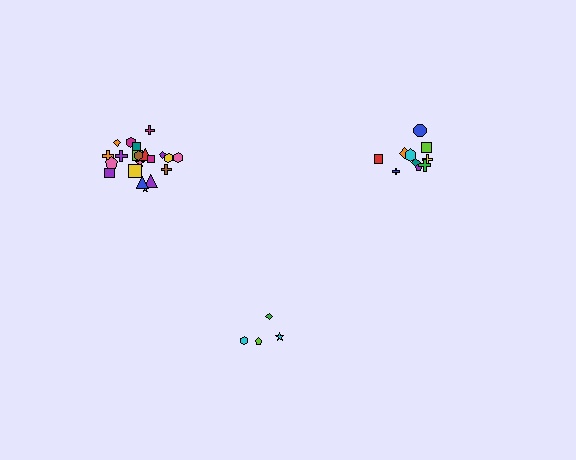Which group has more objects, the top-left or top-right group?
The top-left group.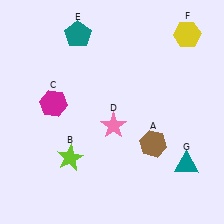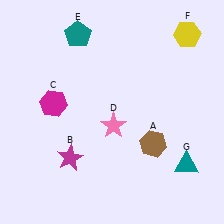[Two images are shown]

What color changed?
The star (B) changed from lime in Image 1 to magenta in Image 2.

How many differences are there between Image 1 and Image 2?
There is 1 difference between the two images.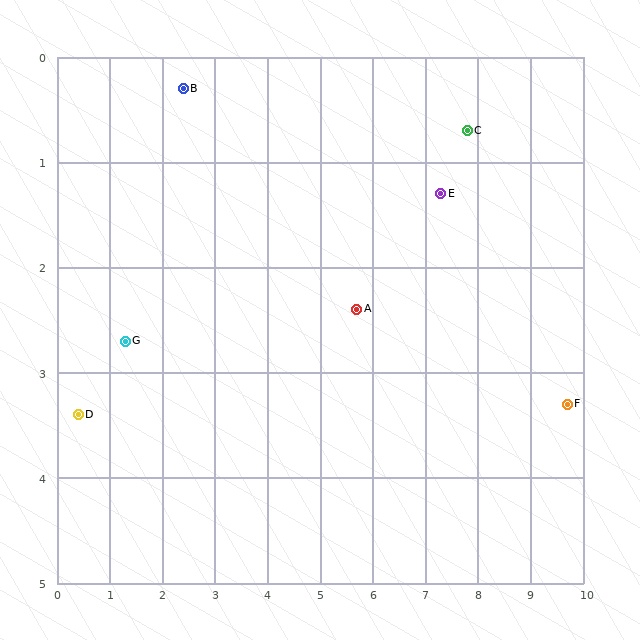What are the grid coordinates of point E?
Point E is at approximately (7.3, 1.3).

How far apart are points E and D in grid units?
Points E and D are about 7.2 grid units apart.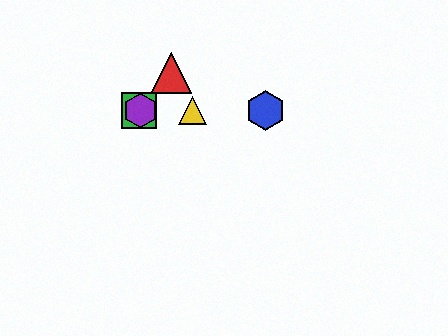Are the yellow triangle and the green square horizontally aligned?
Yes, both are at y≈111.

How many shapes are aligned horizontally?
4 shapes (the blue hexagon, the green square, the yellow triangle, the purple hexagon) are aligned horizontally.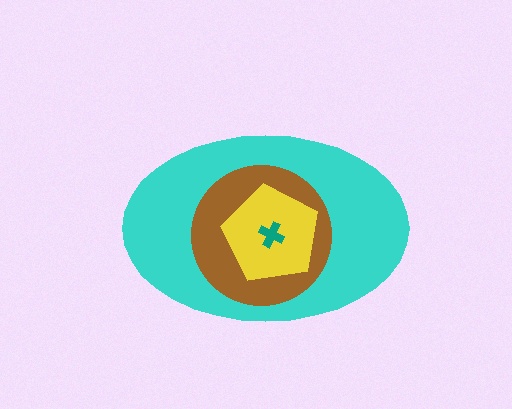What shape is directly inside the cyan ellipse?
The brown circle.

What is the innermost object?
The teal cross.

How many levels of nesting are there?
4.